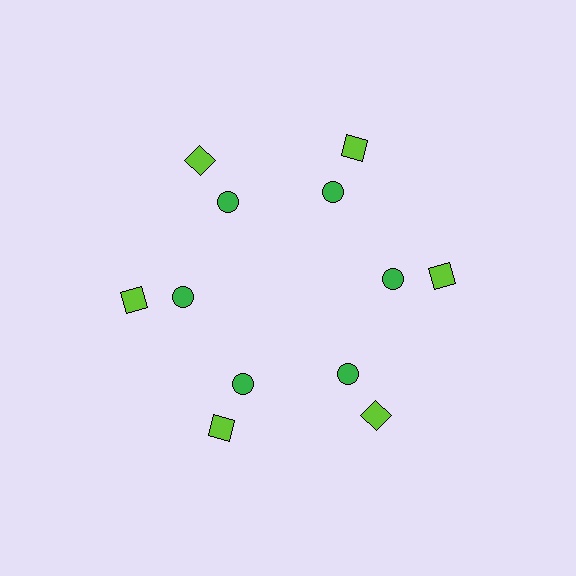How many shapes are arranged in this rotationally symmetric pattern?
There are 12 shapes, arranged in 6 groups of 2.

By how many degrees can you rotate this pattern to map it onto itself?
The pattern maps onto itself every 60 degrees of rotation.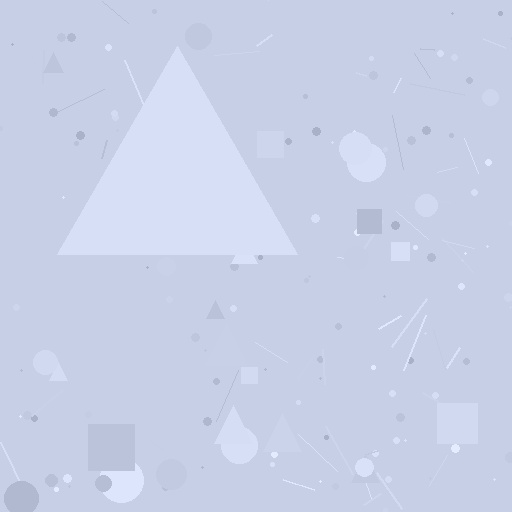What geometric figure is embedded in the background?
A triangle is embedded in the background.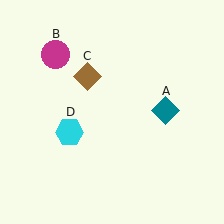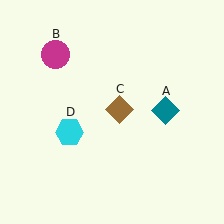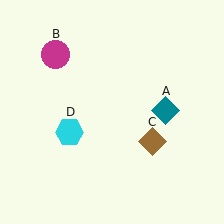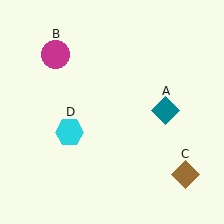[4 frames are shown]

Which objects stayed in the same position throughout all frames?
Teal diamond (object A) and magenta circle (object B) and cyan hexagon (object D) remained stationary.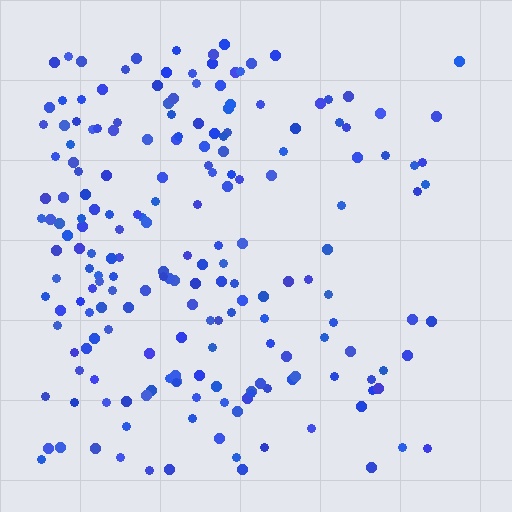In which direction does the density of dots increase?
From right to left, with the left side densest.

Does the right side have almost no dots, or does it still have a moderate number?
Still a moderate number, just noticeably fewer than the left.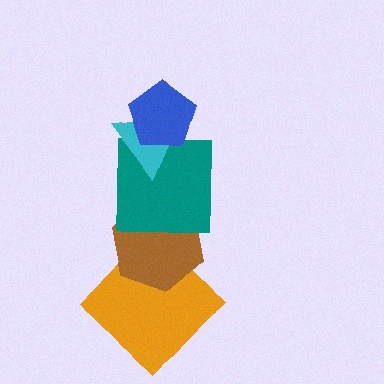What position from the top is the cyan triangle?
The cyan triangle is 2nd from the top.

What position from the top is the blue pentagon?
The blue pentagon is 1st from the top.